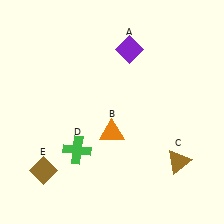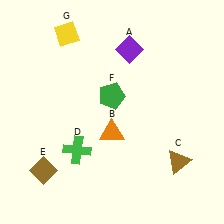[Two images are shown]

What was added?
A green pentagon (F), a yellow diamond (G) were added in Image 2.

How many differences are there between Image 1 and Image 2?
There are 2 differences between the two images.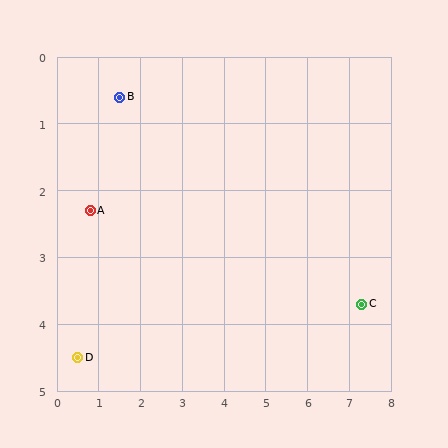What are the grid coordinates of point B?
Point B is at approximately (1.5, 0.6).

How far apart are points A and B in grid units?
Points A and B are about 1.8 grid units apart.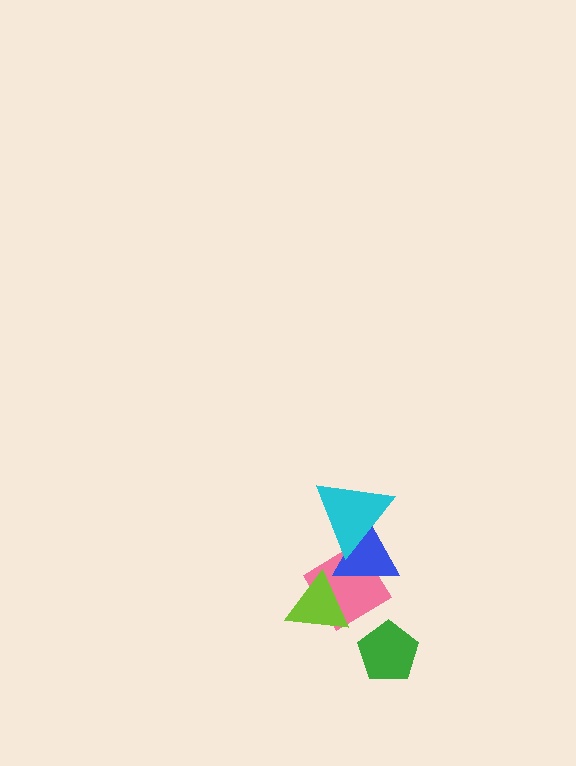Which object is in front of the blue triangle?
The cyan triangle is in front of the blue triangle.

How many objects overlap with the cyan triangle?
1 object overlaps with the cyan triangle.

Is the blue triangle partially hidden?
Yes, it is partially covered by another shape.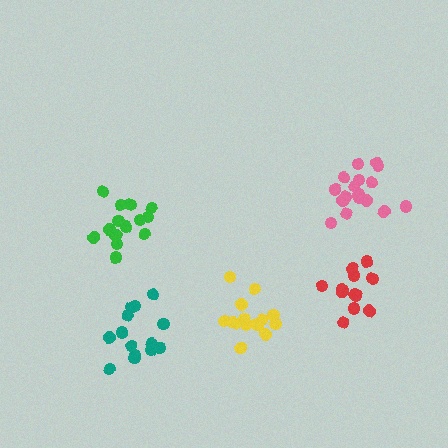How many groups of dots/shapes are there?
There are 5 groups.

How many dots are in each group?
Group 1: 14 dots, Group 2: 14 dots, Group 3: 18 dots, Group 4: 13 dots, Group 5: 15 dots (74 total).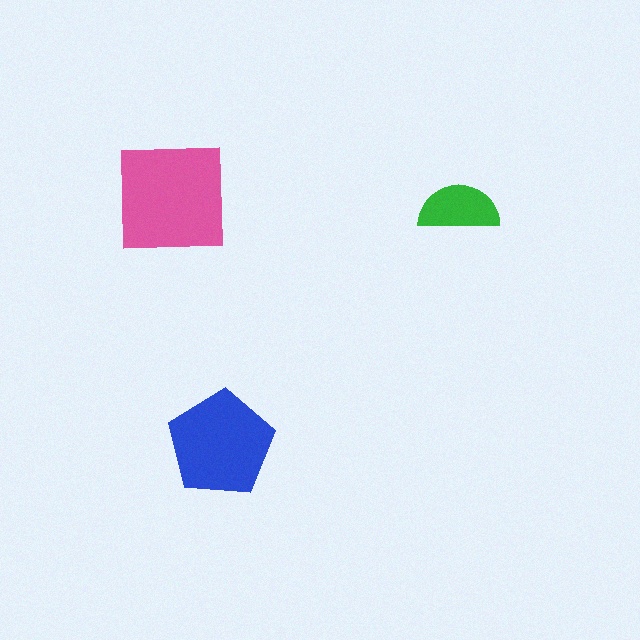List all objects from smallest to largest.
The green semicircle, the blue pentagon, the pink square.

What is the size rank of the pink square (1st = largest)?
1st.